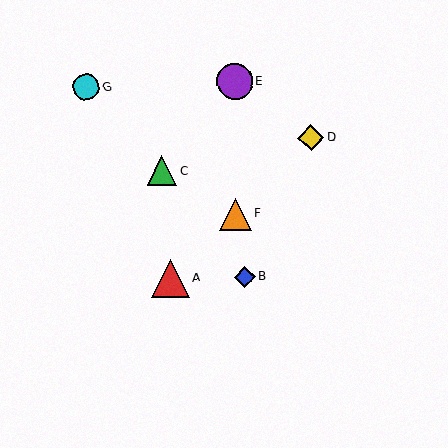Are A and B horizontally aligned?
Yes, both are at y≈278.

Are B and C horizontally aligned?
No, B is at y≈277 and C is at y≈171.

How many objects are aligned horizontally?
2 objects (A, B) are aligned horizontally.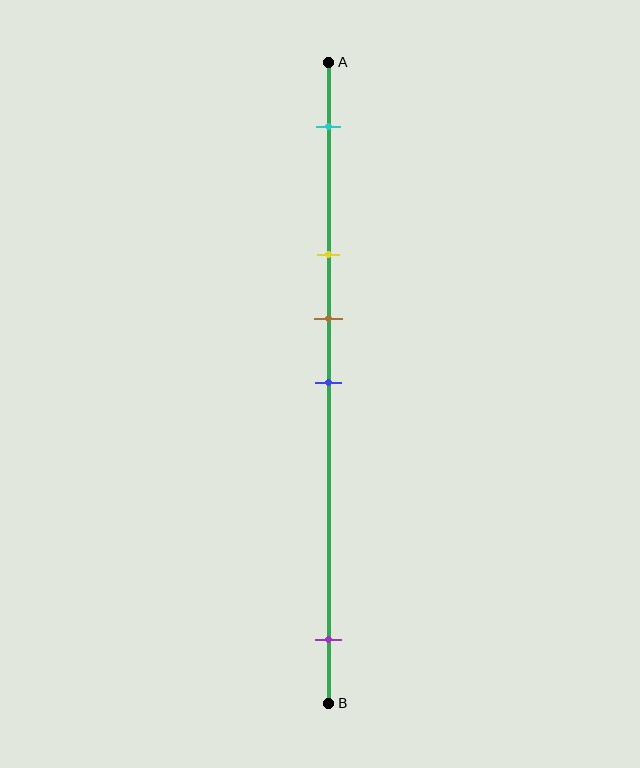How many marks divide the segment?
There are 5 marks dividing the segment.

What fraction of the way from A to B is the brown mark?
The brown mark is approximately 40% (0.4) of the way from A to B.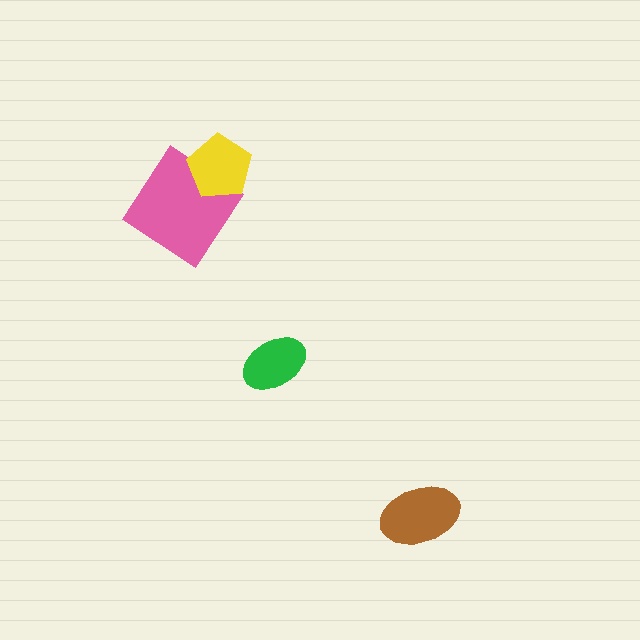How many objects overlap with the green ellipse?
0 objects overlap with the green ellipse.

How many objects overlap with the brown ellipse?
0 objects overlap with the brown ellipse.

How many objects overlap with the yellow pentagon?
1 object overlaps with the yellow pentagon.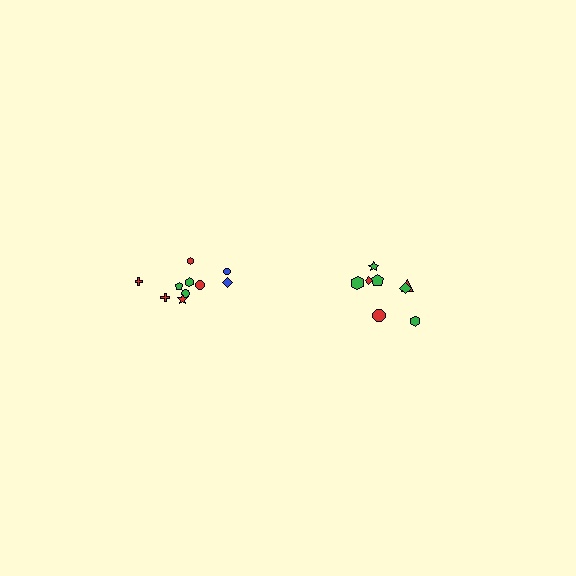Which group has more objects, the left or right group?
The left group.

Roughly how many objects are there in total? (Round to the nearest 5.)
Roughly 20 objects in total.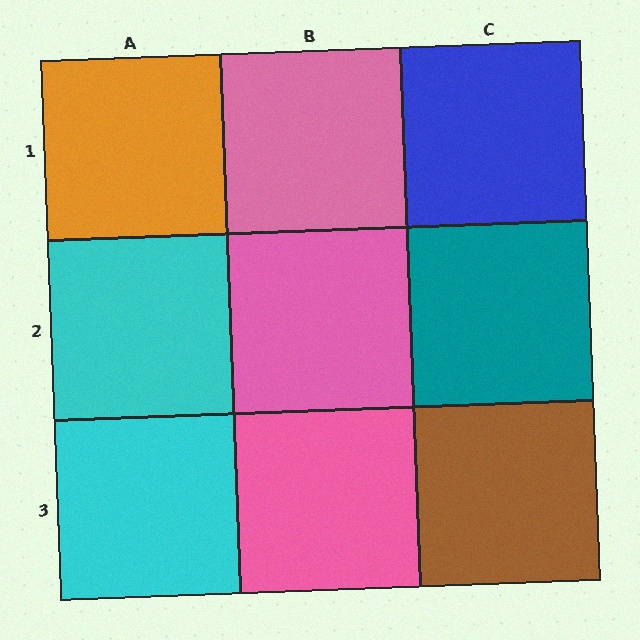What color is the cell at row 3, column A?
Cyan.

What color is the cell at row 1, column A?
Orange.